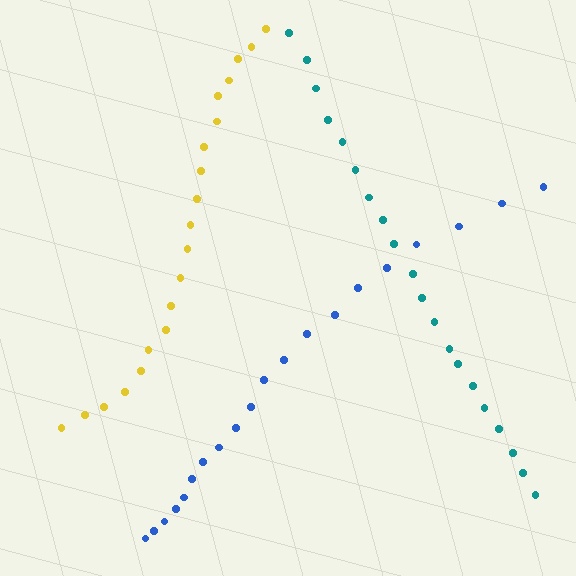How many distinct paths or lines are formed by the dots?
There are 3 distinct paths.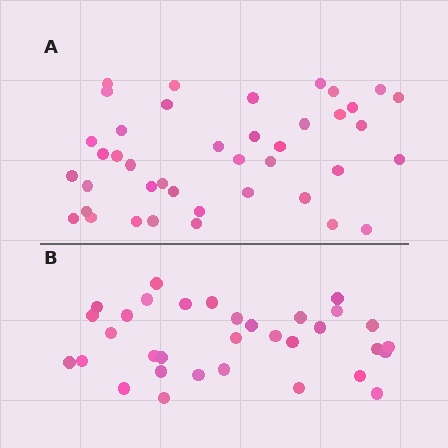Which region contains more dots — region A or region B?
Region A (the top region) has more dots.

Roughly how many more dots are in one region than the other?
Region A has roughly 8 or so more dots than region B.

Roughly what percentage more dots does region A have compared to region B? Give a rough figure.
About 25% more.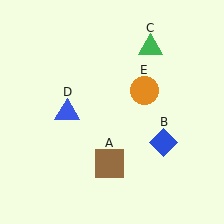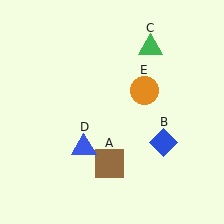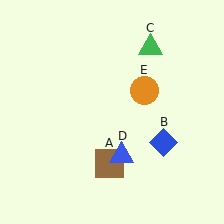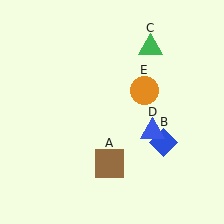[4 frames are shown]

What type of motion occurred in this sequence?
The blue triangle (object D) rotated counterclockwise around the center of the scene.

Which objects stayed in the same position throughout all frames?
Brown square (object A) and blue diamond (object B) and green triangle (object C) and orange circle (object E) remained stationary.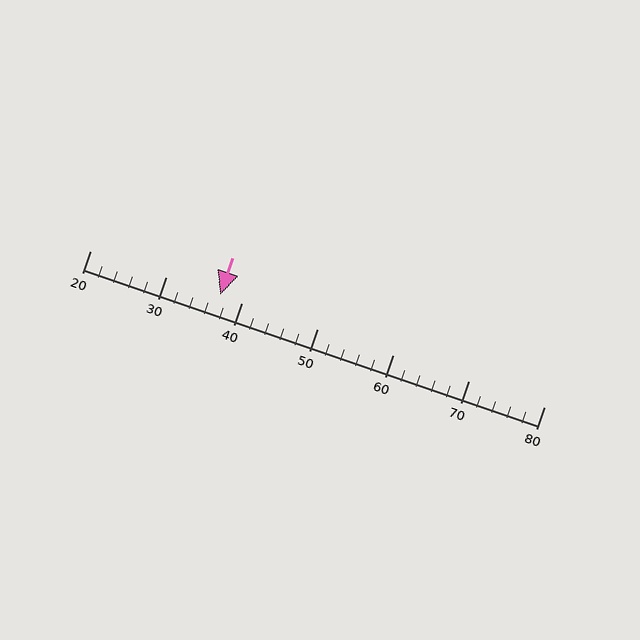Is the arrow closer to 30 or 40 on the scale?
The arrow is closer to 40.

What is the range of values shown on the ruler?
The ruler shows values from 20 to 80.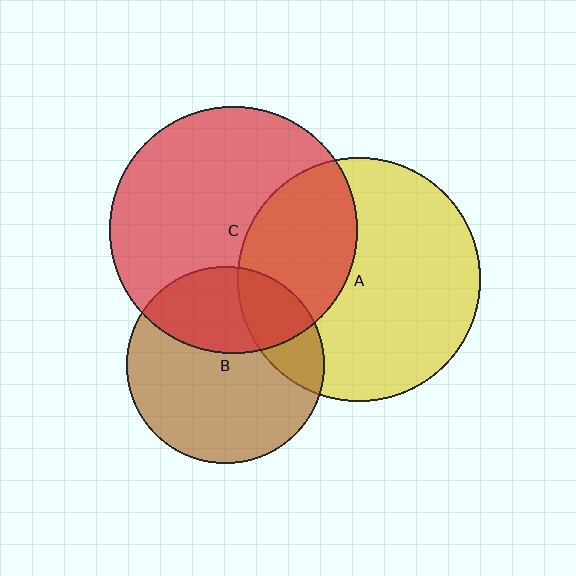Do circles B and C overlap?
Yes.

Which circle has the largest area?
Circle C (red).